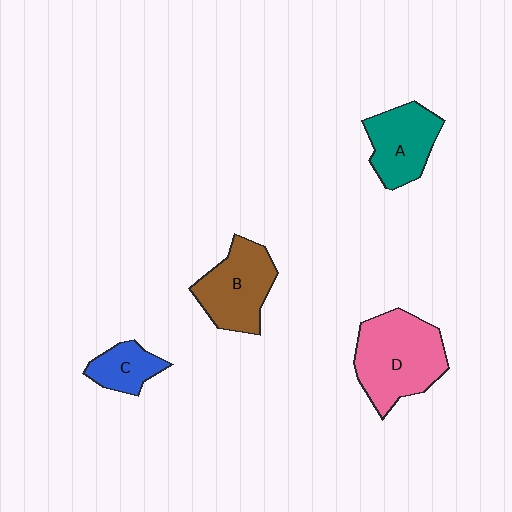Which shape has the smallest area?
Shape C (blue).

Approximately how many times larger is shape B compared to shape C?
Approximately 1.9 times.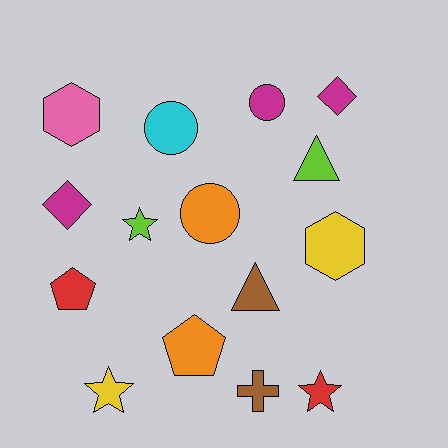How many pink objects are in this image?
There is 1 pink object.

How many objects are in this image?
There are 15 objects.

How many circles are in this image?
There are 3 circles.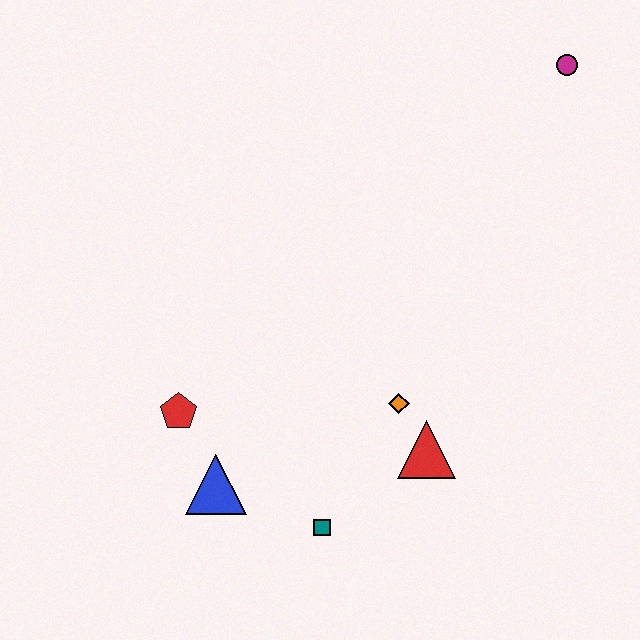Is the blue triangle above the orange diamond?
No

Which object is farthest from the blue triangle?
The magenta circle is farthest from the blue triangle.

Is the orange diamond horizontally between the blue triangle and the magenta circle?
Yes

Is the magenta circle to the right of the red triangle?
Yes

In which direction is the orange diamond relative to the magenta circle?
The orange diamond is below the magenta circle.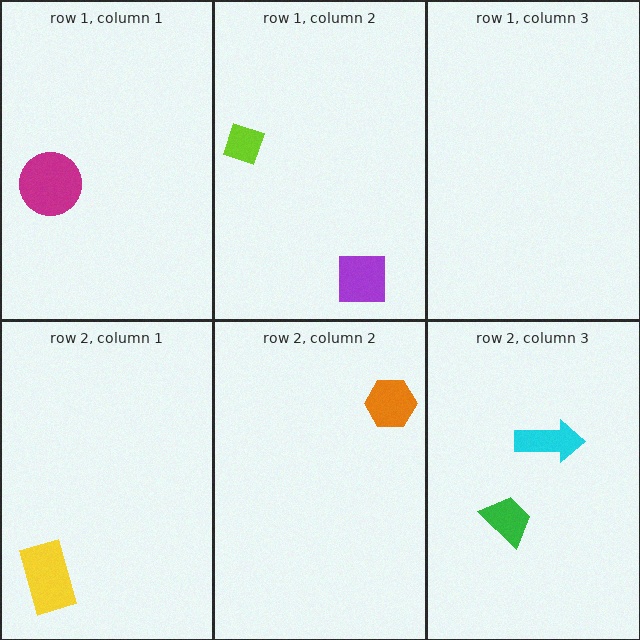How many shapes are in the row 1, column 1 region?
1.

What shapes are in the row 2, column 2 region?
The orange hexagon.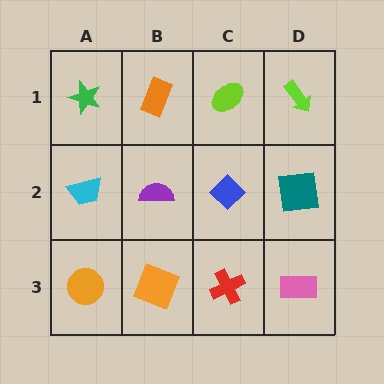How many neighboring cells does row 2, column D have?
3.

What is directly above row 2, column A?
A green star.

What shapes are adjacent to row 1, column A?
A cyan trapezoid (row 2, column A), an orange rectangle (row 1, column B).